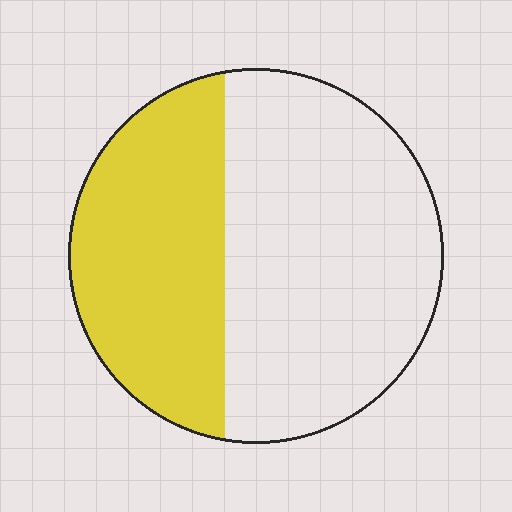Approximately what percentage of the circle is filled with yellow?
Approximately 40%.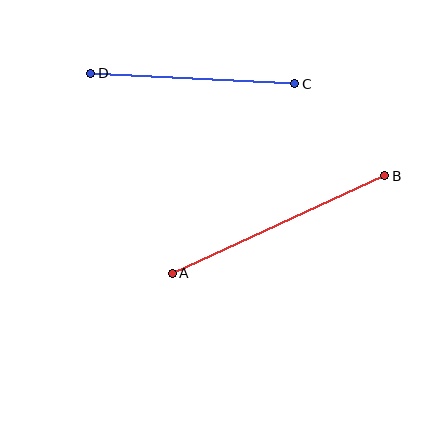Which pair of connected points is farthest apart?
Points A and B are farthest apart.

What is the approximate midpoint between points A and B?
The midpoint is at approximately (279, 224) pixels.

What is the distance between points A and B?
The distance is approximately 234 pixels.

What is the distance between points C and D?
The distance is approximately 204 pixels.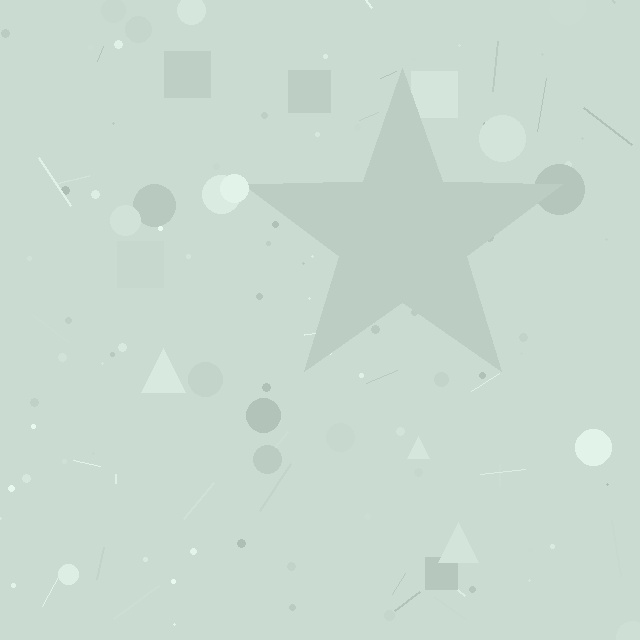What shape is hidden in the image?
A star is hidden in the image.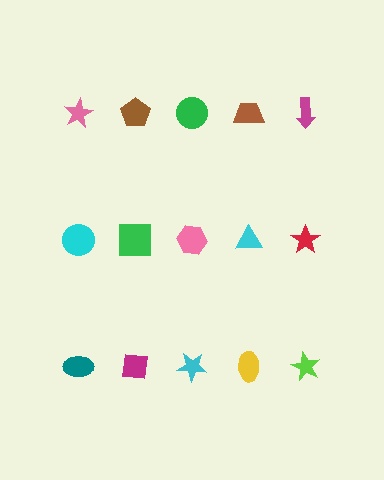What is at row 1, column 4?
A brown trapezoid.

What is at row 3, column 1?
A teal ellipse.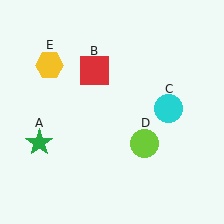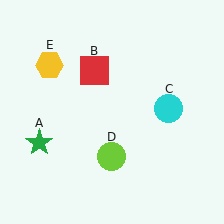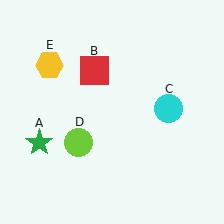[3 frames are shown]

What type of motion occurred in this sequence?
The lime circle (object D) rotated clockwise around the center of the scene.